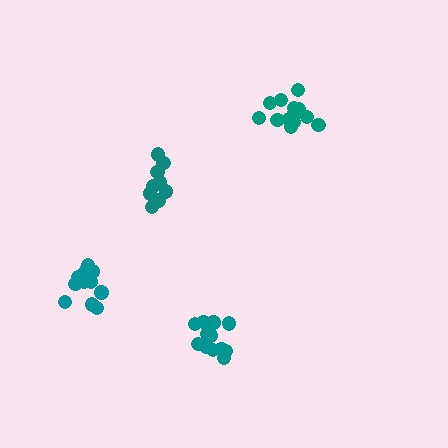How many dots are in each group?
Group 1: 15 dots, Group 2: 9 dots, Group 3: 12 dots, Group 4: 14 dots (50 total).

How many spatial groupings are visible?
There are 4 spatial groupings.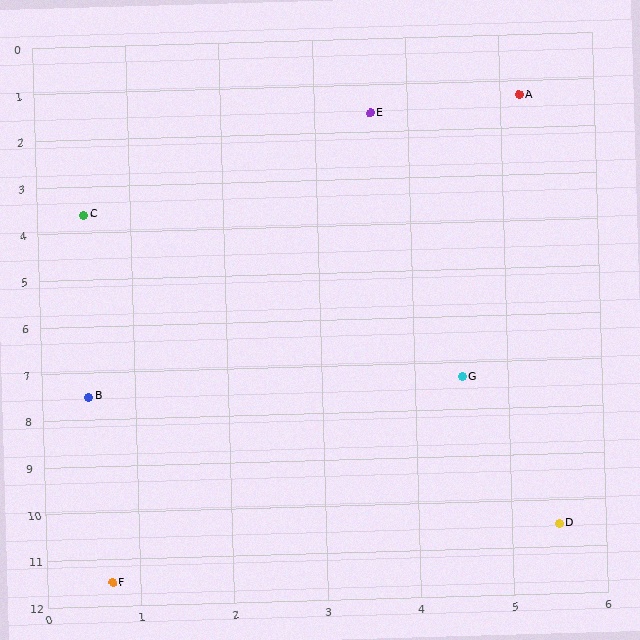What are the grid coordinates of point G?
Point G is at approximately (4.5, 7.3).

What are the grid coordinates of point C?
Point C is at approximately (0.5, 3.6).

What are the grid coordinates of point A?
Point A is at approximately (5.2, 1.3).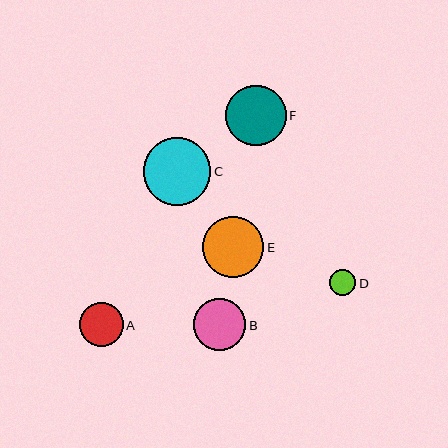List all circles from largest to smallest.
From largest to smallest: C, E, F, B, A, D.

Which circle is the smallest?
Circle D is the smallest with a size of approximately 26 pixels.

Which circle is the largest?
Circle C is the largest with a size of approximately 67 pixels.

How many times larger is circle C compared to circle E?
Circle C is approximately 1.1 times the size of circle E.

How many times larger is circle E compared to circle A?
Circle E is approximately 1.4 times the size of circle A.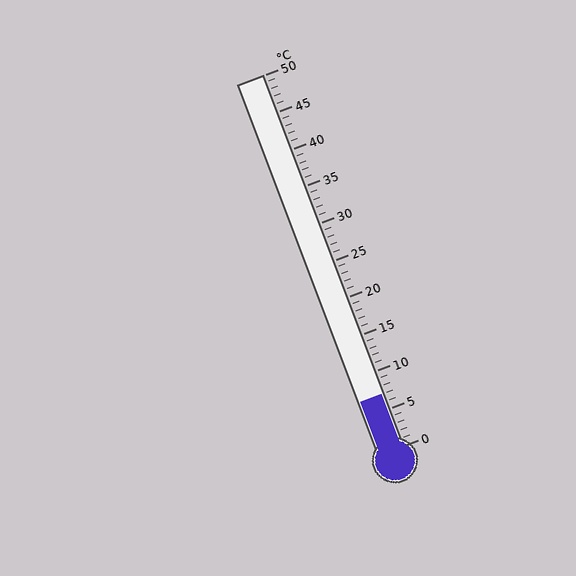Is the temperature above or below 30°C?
The temperature is below 30°C.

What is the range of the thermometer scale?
The thermometer scale ranges from 0°C to 50°C.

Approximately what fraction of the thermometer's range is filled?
The thermometer is filled to approximately 15% of its range.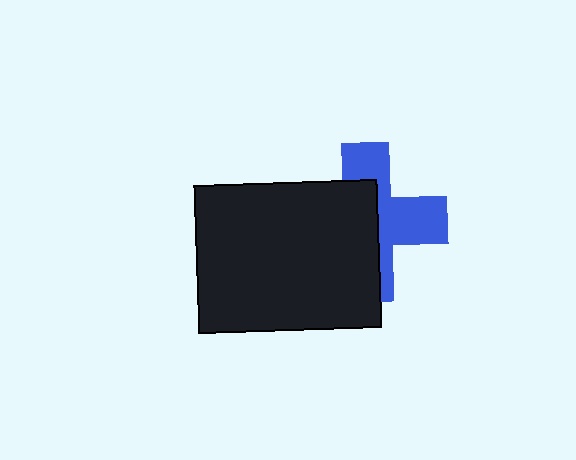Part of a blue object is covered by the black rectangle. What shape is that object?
It is a cross.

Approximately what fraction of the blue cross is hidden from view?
Roughly 55% of the blue cross is hidden behind the black rectangle.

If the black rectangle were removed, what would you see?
You would see the complete blue cross.